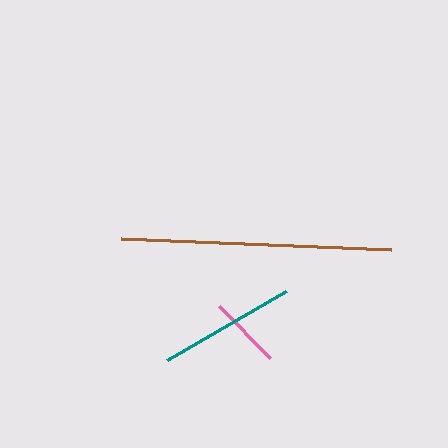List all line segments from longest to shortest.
From longest to shortest: brown, teal, pink.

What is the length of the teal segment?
The teal segment is approximately 138 pixels long.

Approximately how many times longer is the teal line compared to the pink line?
The teal line is approximately 1.9 times the length of the pink line.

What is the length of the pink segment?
The pink segment is approximately 73 pixels long.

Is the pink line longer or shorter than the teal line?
The teal line is longer than the pink line.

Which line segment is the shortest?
The pink line is the shortest at approximately 73 pixels.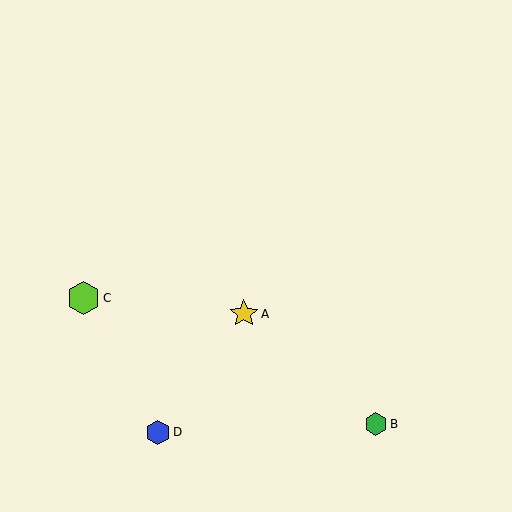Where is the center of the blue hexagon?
The center of the blue hexagon is at (158, 432).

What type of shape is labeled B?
Shape B is a green hexagon.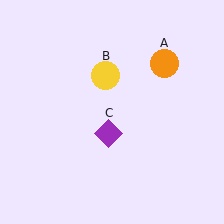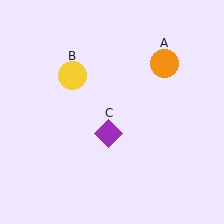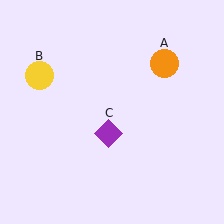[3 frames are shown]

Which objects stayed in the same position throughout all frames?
Orange circle (object A) and purple diamond (object C) remained stationary.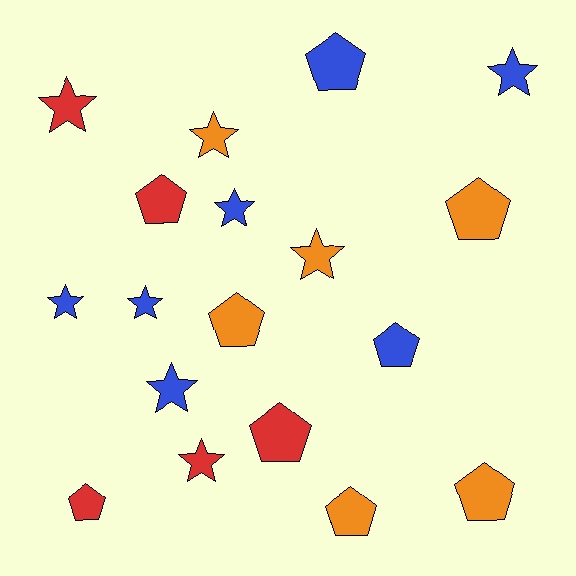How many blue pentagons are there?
There are 2 blue pentagons.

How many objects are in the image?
There are 18 objects.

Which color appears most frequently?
Blue, with 7 objects.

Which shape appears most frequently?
Star, with 9 objects.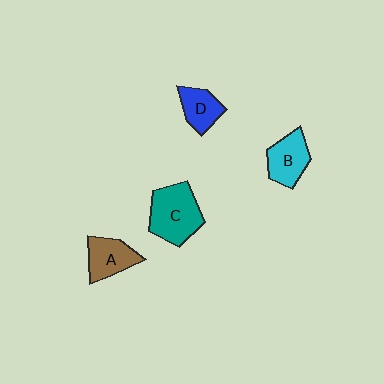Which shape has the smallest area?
Shape D (blue).